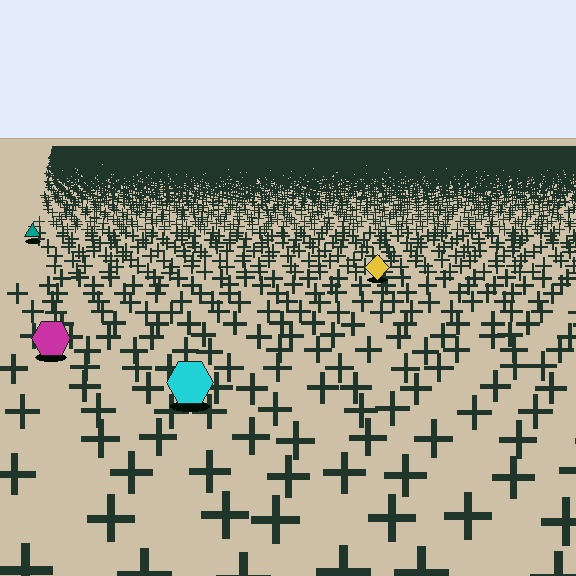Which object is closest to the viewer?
The cyan hexagon is closest. The texture marks near it are larger and more spread out.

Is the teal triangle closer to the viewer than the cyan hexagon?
No. The cyan hexagon is closer — you can tell from the texture gradient: the ground texture is coarser near it.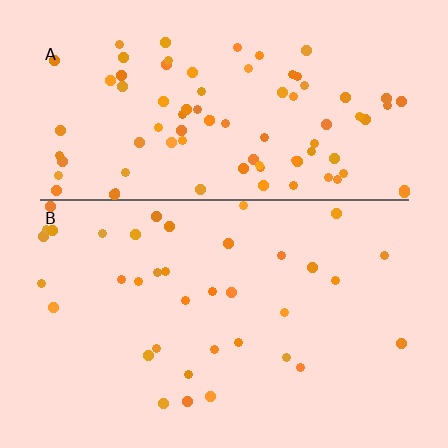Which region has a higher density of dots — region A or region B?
A (the top).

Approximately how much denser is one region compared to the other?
Approximately 2.4× — region A over region B.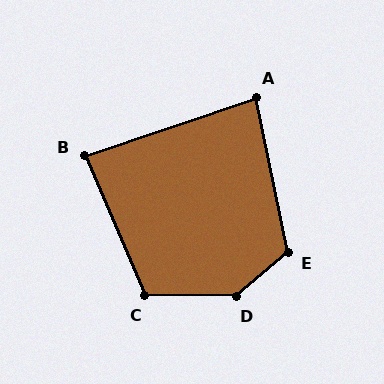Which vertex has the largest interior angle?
D, at approximately 139 degrees.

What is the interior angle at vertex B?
Approximately 85 degrees (approximately right).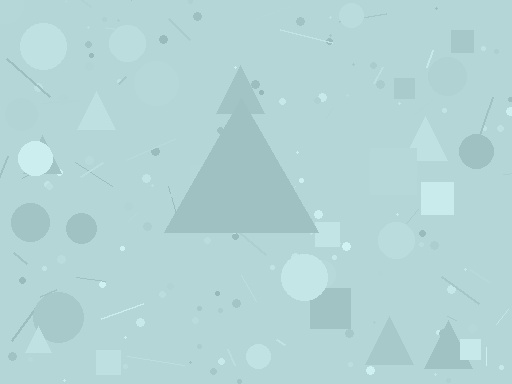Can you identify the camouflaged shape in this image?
The camouflaged shape is a triangle.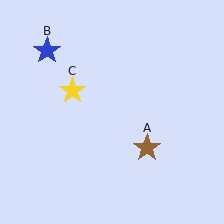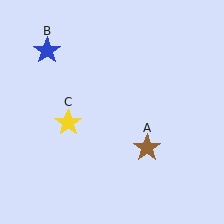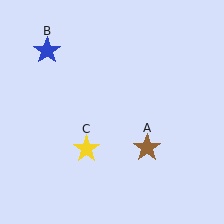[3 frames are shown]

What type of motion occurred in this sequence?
The yellow star (object C) rotated counterclockwise around the center of the scene.